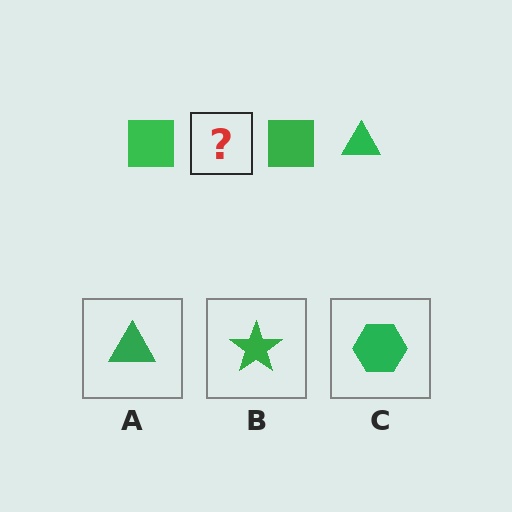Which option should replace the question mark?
Option A.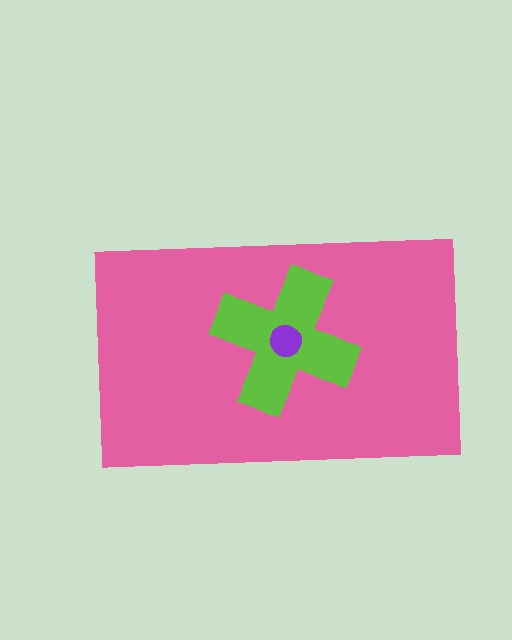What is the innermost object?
The purple circle.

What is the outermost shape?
The pink rectangle.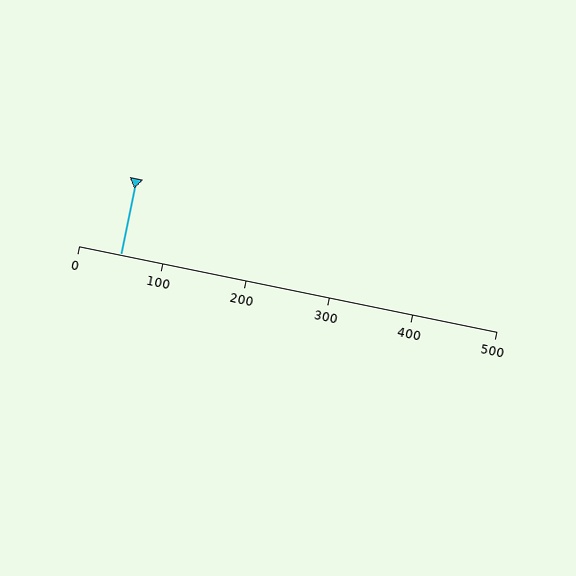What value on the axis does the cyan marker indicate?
The marker indicates approximately 50.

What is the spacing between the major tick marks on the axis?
The major ticks are spaced 100 apart.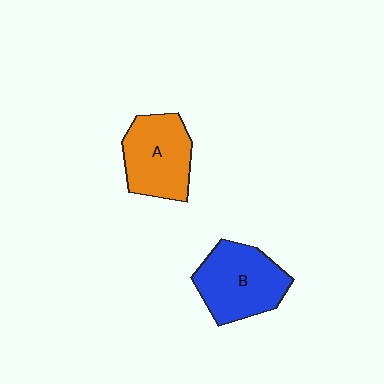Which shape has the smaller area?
Shape A (orange).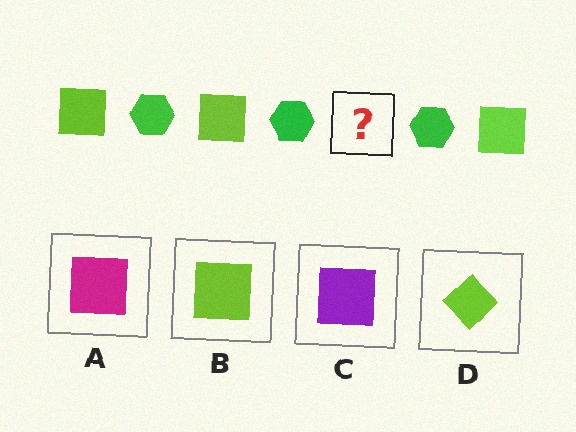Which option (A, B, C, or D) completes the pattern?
B.